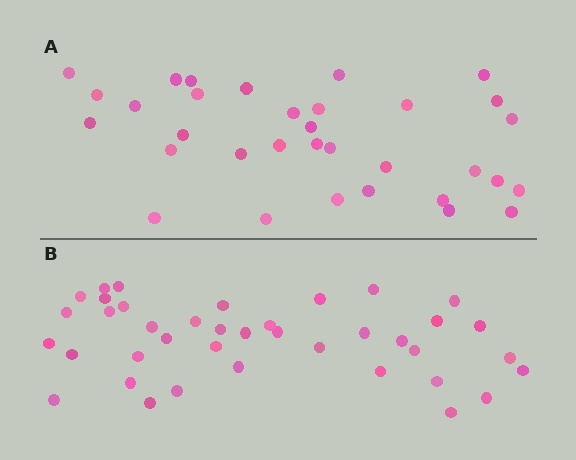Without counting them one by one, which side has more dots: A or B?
Region B (the bottom region) has more dots.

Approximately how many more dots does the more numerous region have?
Region B has about 6 more dots than region A.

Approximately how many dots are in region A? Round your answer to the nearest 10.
About 30 dots. (The exact count is 33, which rounds to 30.)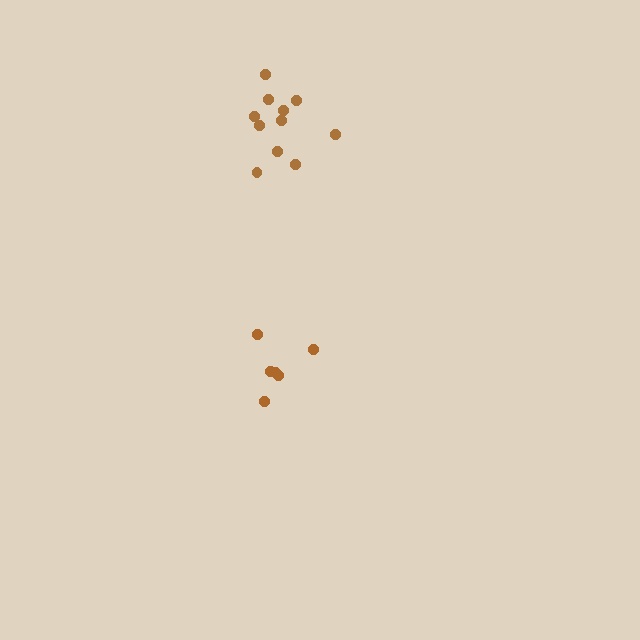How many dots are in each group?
Group 1: 6 dots, Group 2: 11 dots (17 total).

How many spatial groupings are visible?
There are 2 spatial groupings.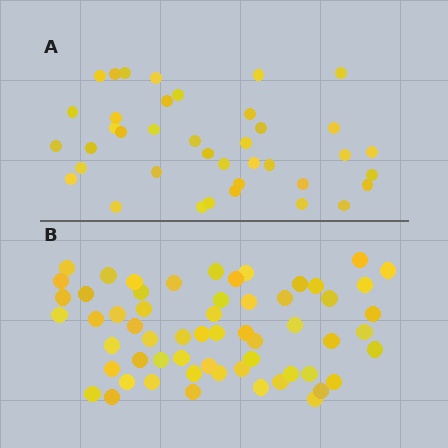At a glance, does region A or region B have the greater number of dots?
Region B (the bottom region) has more dots.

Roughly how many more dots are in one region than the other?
Region B has approximately 20 more dots than region A.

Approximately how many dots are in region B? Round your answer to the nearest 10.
About 60 dots. (The exact count is 59, which rounds to 60.)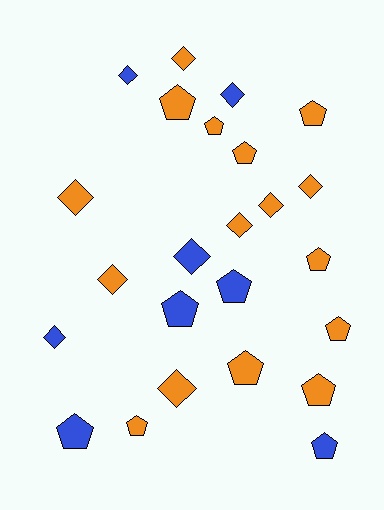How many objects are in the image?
There are 24 objects.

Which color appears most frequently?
Orange, with 16 objects.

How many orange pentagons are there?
There are 9 orange pentagons.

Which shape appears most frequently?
Pentagon, with 13 objects.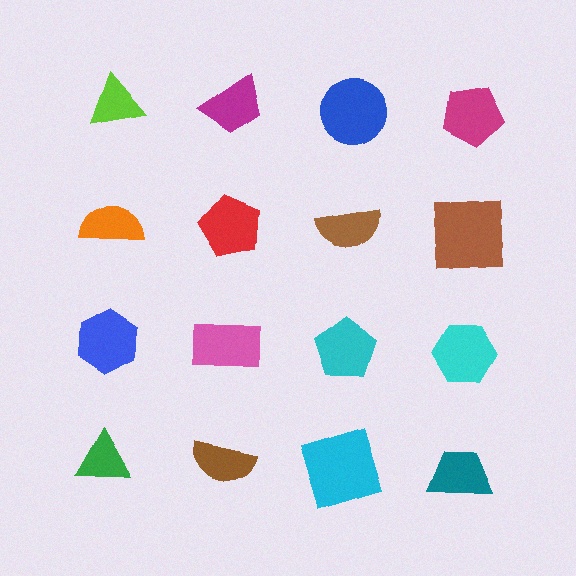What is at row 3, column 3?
A cyan pentagon.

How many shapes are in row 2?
4 shapes.